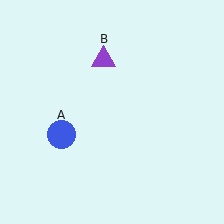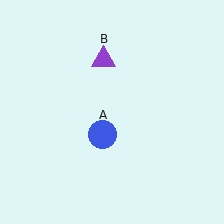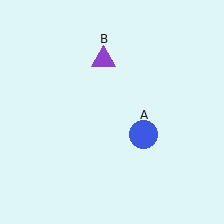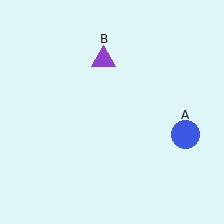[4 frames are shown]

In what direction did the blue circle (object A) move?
The blue circle (object A) moved right.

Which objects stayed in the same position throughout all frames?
Purple triangle (object B) remained stationary.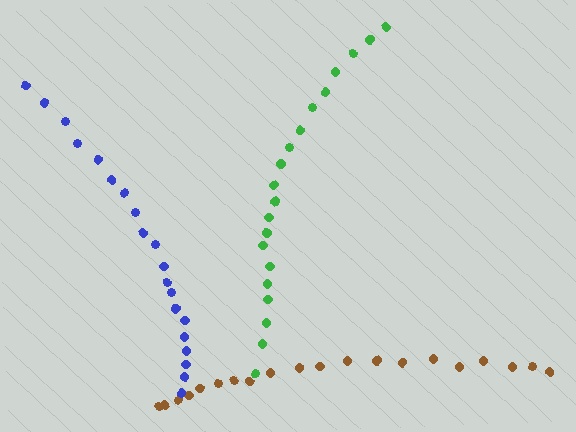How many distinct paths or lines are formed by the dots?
There are 3 distinct paths.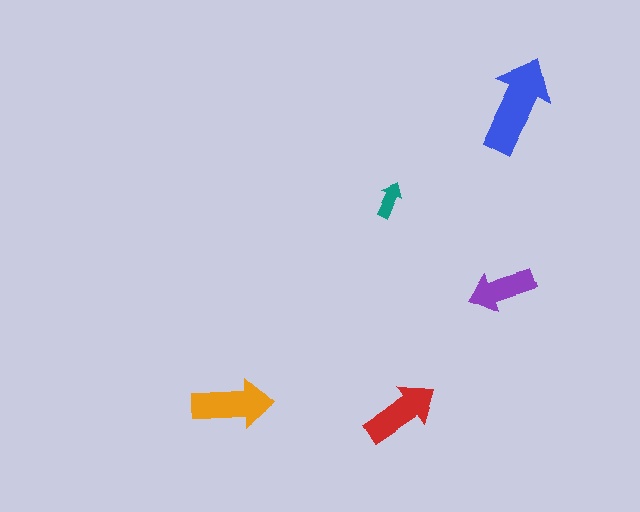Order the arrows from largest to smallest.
the blue one, the orange one, the red one, the purple one, the teal one.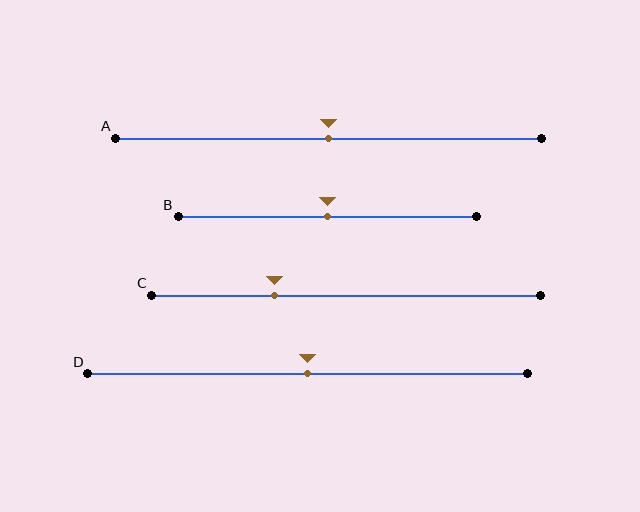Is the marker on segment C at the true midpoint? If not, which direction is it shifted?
No, the marker on segment C is shifted to the left by about 18% of the segment length.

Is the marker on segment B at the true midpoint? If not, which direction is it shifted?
Yes, the marker on segment B is at the true midpoint.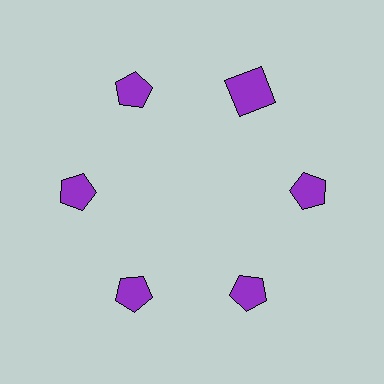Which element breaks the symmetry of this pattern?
The purple square at roughly the 1 o'clock position breaks the symmetry. All other shapes are purple pentagons.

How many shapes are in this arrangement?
There are 6 shapes arranged in a ring pattern.